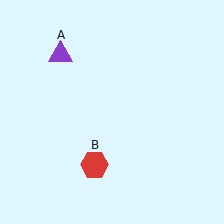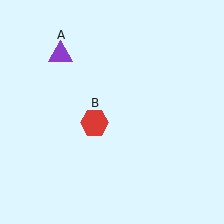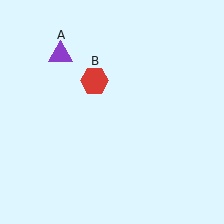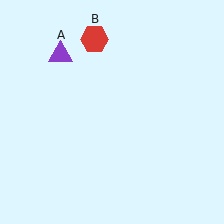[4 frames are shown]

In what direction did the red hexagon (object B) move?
The red hexagon (object B) moved up.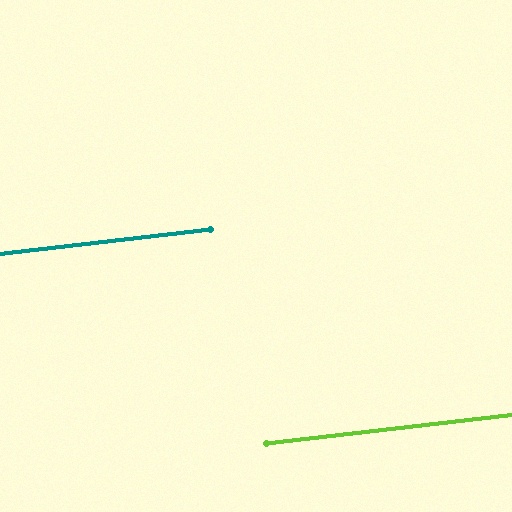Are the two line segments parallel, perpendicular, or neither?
Parallel — their directions differ by only 0.0°.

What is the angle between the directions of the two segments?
Approximately 0 degrees.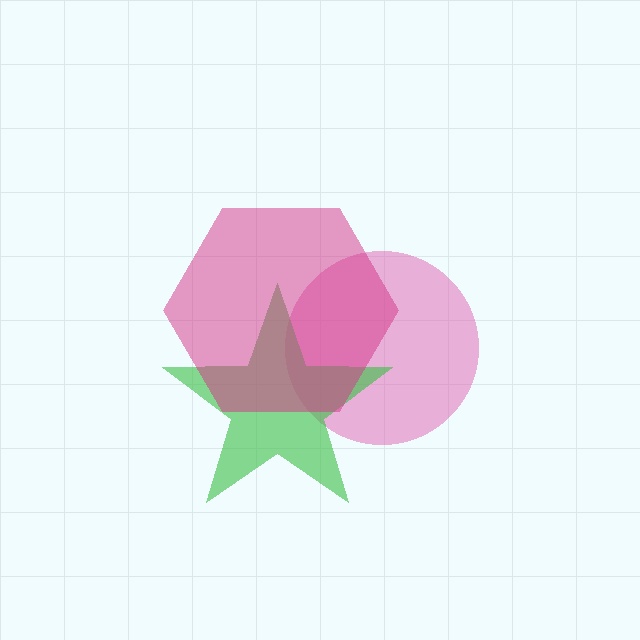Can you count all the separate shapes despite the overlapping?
Yes, there are 3 separate shapes.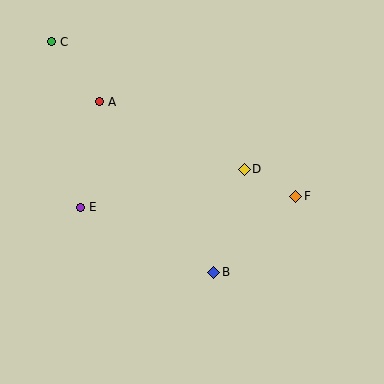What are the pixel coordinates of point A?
Point A is at (100, 102).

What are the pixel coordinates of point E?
Point E is at (81, 207).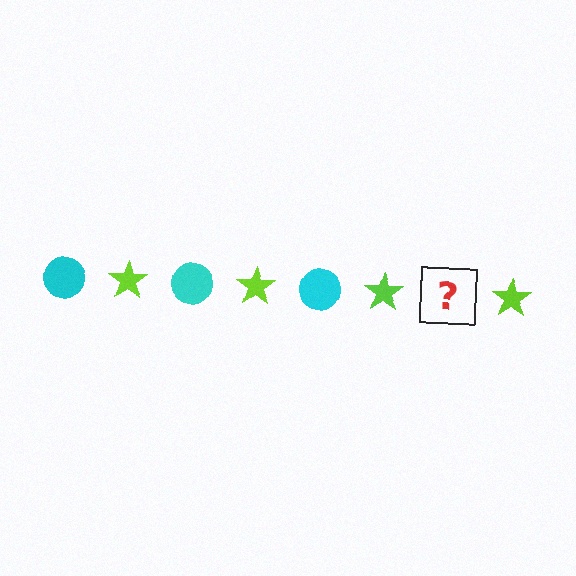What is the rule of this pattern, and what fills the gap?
The rule is that the pattern alternates between cyan circle and lime star. The gap should be filled with a cyan circle.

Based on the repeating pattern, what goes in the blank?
The blank should be a cyan circle.